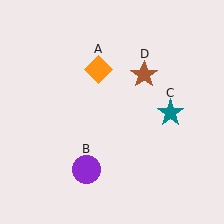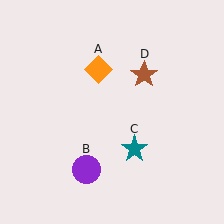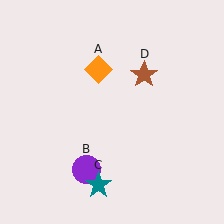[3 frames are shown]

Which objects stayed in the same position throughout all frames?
Orange diamond (object A) and purple circle (object B) and brown star (object D) remained stationary.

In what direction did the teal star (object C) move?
The teal star (object C) moved down and to the left.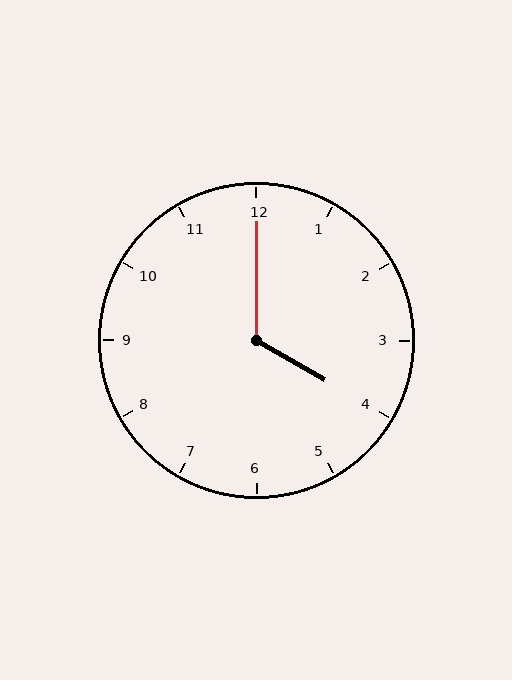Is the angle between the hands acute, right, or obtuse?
It is obtuse.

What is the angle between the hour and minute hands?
Approximately 120 degrees.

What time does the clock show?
4:00.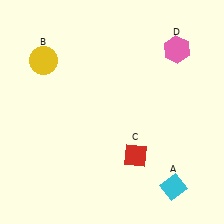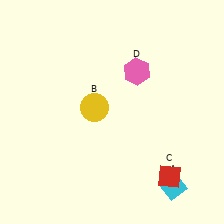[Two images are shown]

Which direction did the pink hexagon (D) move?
The pink hexagon (D) moved left.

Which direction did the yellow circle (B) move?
The yellow circle (B) moved right.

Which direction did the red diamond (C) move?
The red diamond (C) moved right.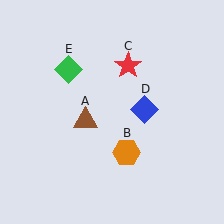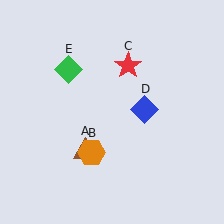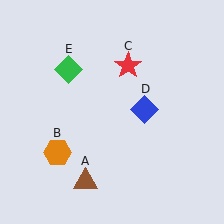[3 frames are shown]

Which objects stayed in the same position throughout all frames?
Red star (object C) and blue diamond (object D) and green diamond (object E) remained stationary.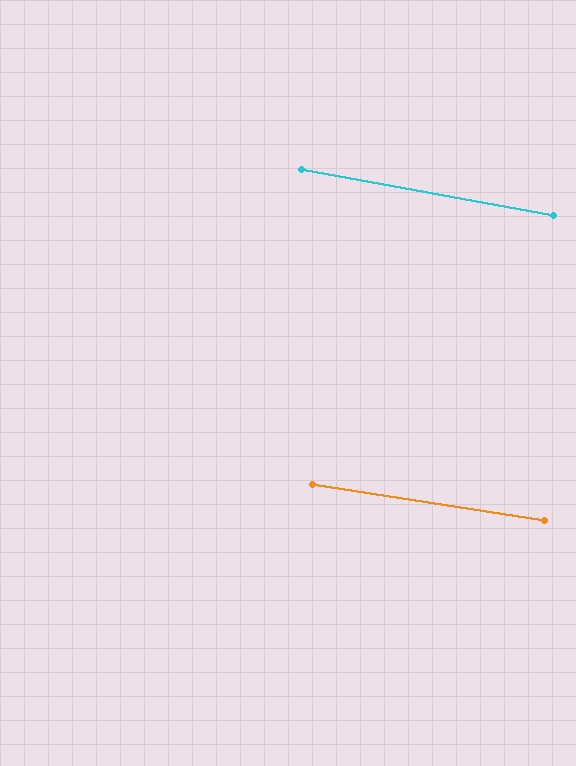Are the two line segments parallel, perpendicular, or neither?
Parallel — their directions differ by only 1.7°.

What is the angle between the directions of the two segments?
Approximately 2 degrees.